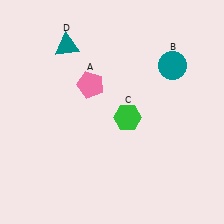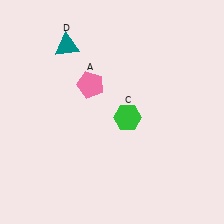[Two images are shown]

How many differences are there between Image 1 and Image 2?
There is 1 difference between the two images.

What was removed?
The teal circle (B) was removed in Image 2.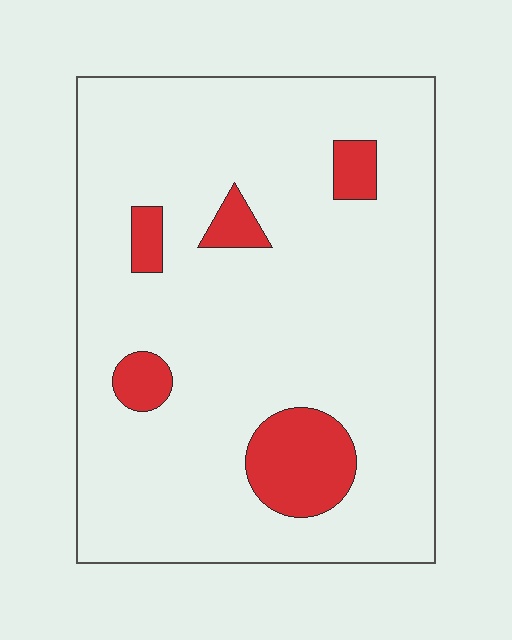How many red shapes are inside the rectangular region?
5.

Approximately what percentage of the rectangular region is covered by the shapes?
Approximately 10%.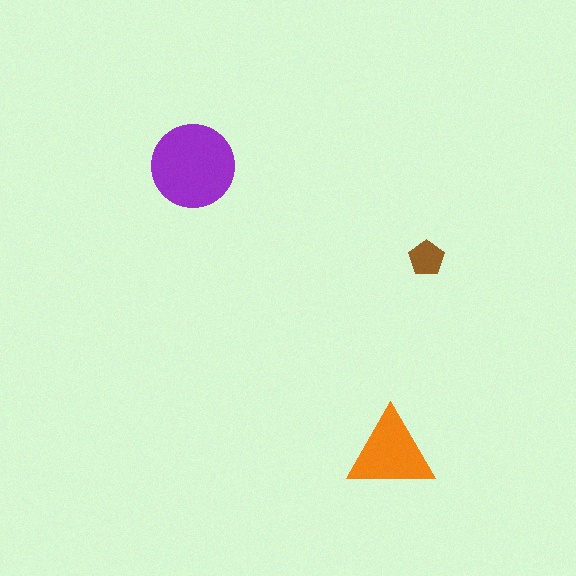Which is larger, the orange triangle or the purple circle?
The purple circle.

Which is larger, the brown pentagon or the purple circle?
The purple circle.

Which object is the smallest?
The brown pentagon.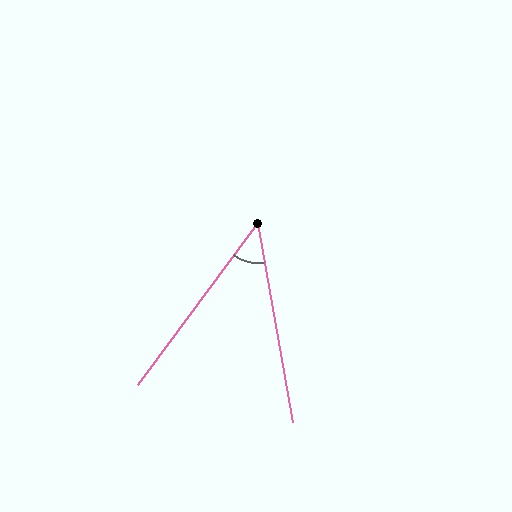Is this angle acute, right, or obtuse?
It is acute.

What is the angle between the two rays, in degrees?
Approximately 46 degrees.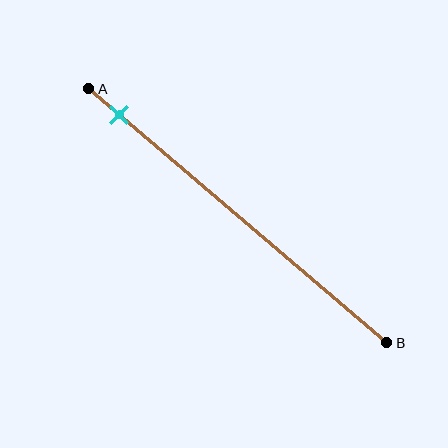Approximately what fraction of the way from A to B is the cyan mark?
The cyan mark is approximately 10% of the way from A to B.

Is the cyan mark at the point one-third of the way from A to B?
No, the mark is at about 10% from A, not at the 33% one-third point.